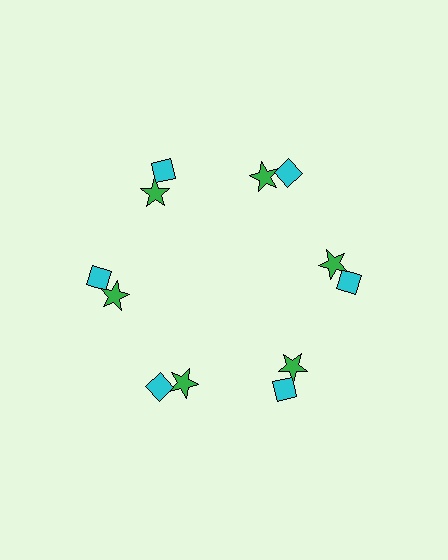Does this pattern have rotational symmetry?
Yes, this pattern has 6-fold rotational symmetry. It looks the same after rotating 60 degrees around the center.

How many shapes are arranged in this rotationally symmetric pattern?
There are 12 shapes, arranged in 6 groups of 2.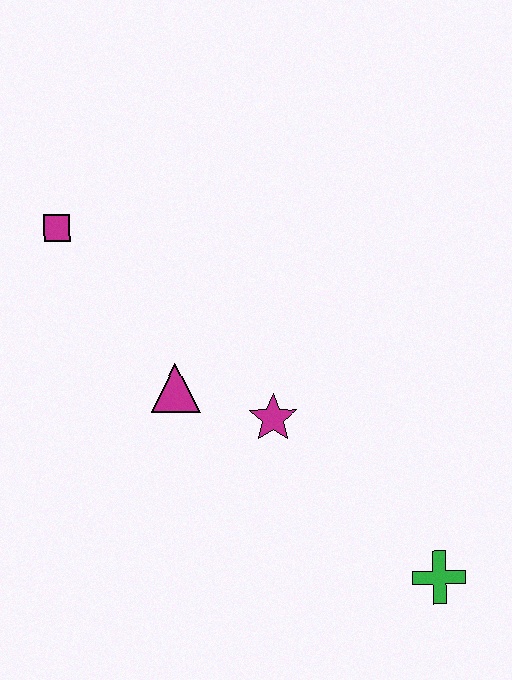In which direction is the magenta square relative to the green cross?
The magenta square is to the left of the green cross.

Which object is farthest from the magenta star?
The magenta square is farthest from the magenta star.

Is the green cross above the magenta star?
No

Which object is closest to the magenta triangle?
The magenta star is closest to the magenta triangle.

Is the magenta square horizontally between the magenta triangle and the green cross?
No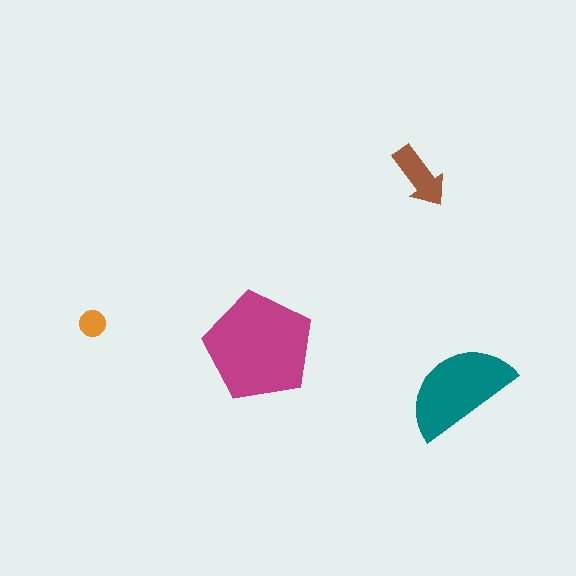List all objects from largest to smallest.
The magenta pentagon, the teal semicircle, the brown arrow, the orange circle.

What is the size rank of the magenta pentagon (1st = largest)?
1st.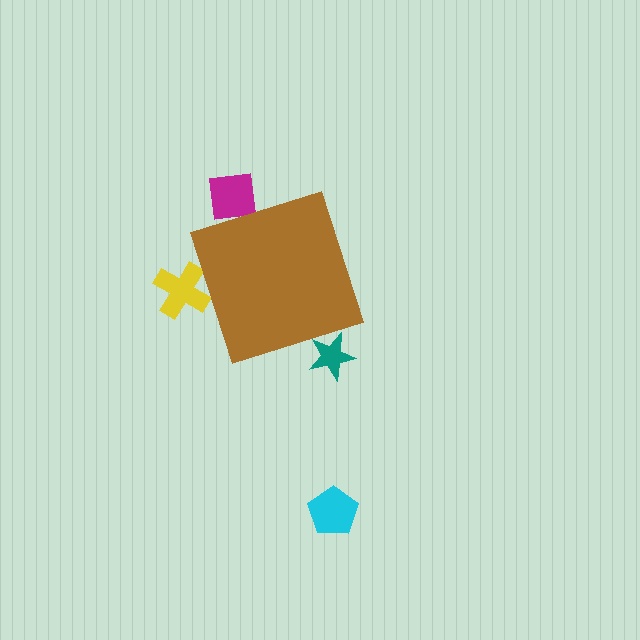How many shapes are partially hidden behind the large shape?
3 shapes are partially hidden.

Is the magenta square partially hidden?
Yes, the magenta square is partially hidden behind the brown diamond.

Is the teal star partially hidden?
Yes, the teal star is partially hidden behind the brown diamond.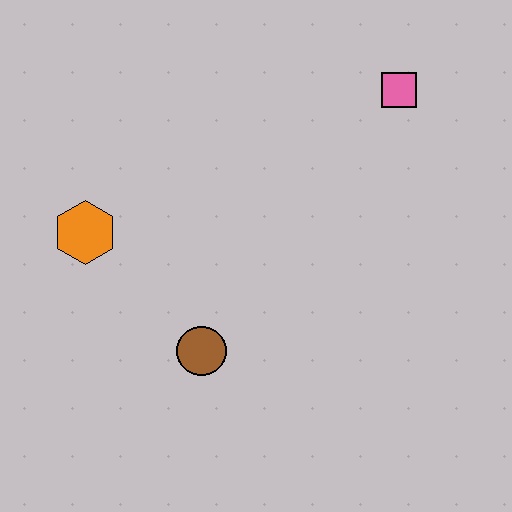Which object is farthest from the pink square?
The orange hexagon is farthest from the pink square.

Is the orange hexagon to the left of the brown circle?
Yes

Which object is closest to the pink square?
The brown circle is closest to the pink square.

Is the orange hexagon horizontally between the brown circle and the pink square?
No